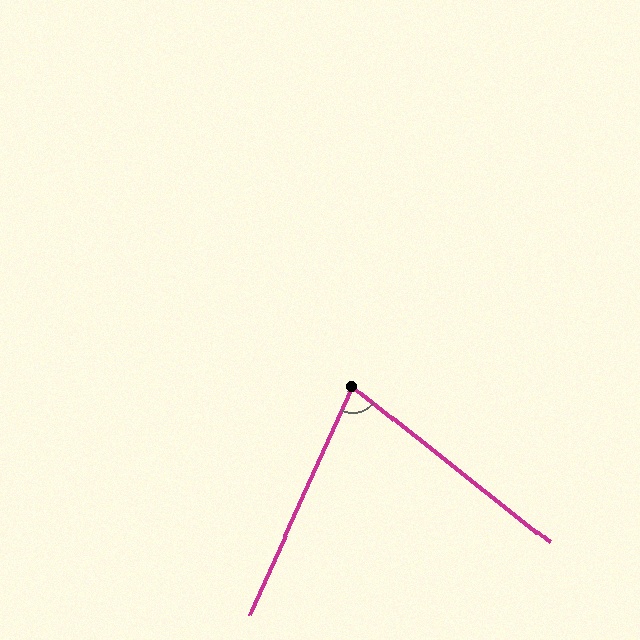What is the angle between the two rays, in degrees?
Approximately 76 degrees.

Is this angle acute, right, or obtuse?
It is acute.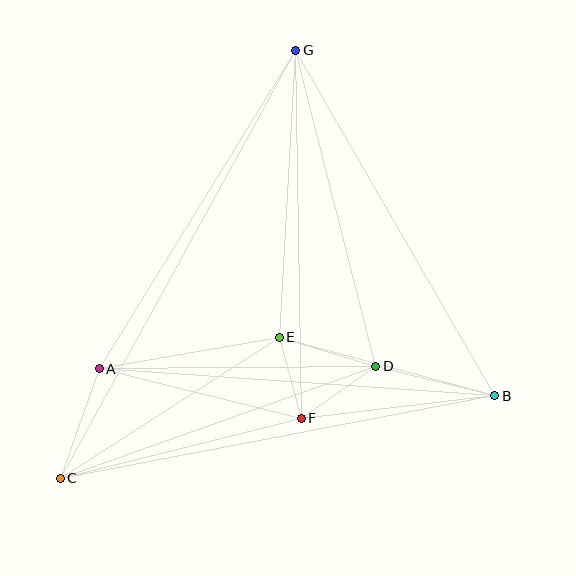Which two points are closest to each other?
Points E and F are closest to each other.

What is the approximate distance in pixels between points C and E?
The distance between C and E is approximately 261 pixels.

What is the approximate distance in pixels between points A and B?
The distance between A and B is approximately 396 pixels.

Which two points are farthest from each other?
Points C and G are farthest from each other.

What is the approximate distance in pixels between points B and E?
The distance between B and E is approximately 223 pixels.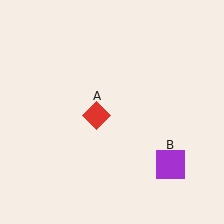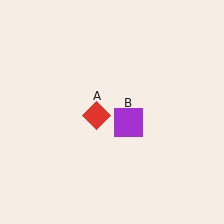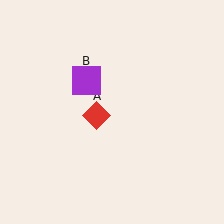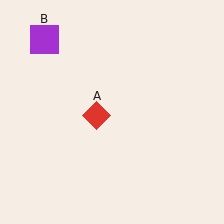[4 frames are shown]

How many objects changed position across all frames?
1 object changed position: purple square (object B).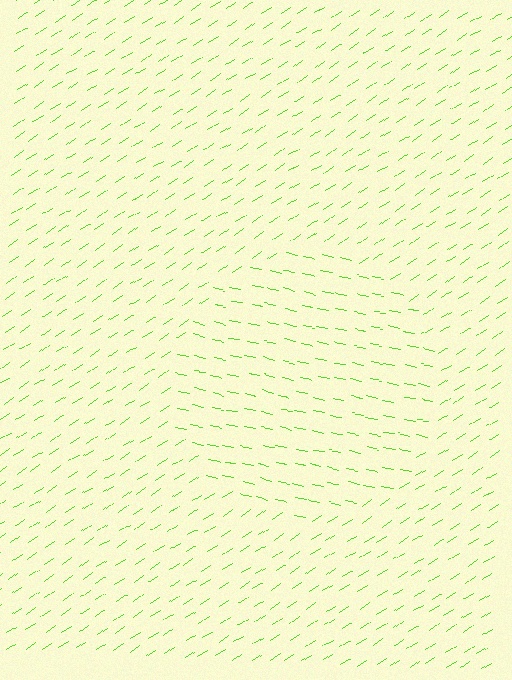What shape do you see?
I see a circle.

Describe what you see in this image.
The image is filled with small lime line segments. A circle region in the image has lines oriented differently from the surrounding lines, creating a visible texture boundary.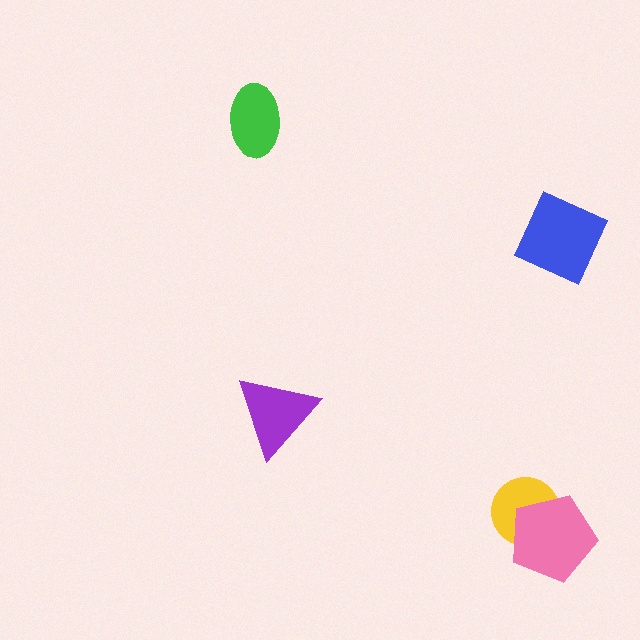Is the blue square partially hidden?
No, no other shape covers it.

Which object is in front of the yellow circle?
The pink pentagon is in front of the yellow circle.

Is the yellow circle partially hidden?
Yes, it is partially covered by another shape.